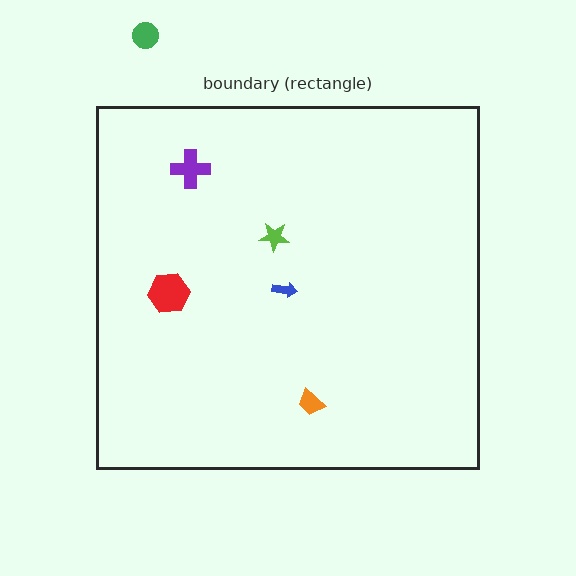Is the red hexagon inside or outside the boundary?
Inside.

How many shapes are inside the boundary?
5 inside, 1 outside.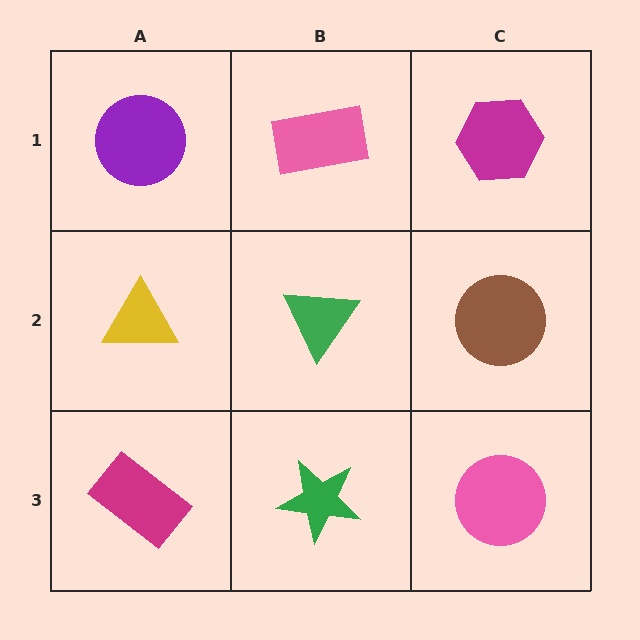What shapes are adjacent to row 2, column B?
A pink rectangle (row 1, column B), a green star (row 3, column B), a yellow triangle (row 2, column A), a brown circle (row 2, column C).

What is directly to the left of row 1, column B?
A purple circle.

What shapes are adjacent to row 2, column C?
A magenta hexagon (row 1, column C), a pink circle (row 3, column C), a green triangle (row 2, column B).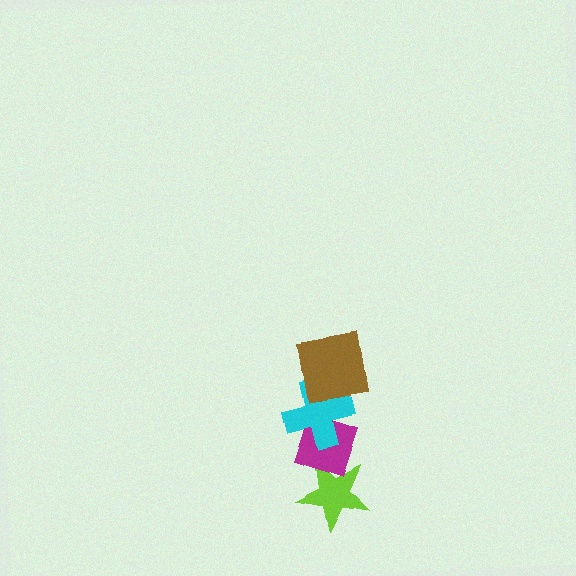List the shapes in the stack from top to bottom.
From top to bottom: the brown square, the cyan cross, the magenta diamond, the lime star.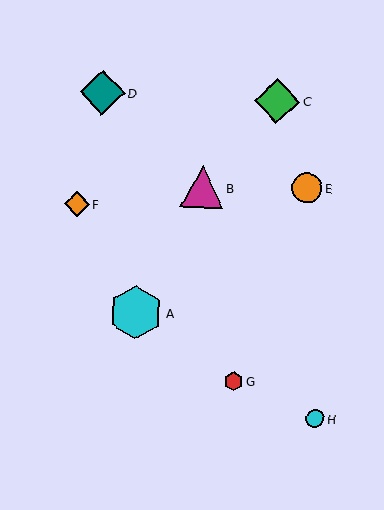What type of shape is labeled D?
Shape D is a teal diamond.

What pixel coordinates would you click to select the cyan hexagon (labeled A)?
Click at (136, 312) to select the cyan hexagon A.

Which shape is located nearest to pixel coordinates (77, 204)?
The orange diamond (labeled F) at (77, 204) is nearest to that location.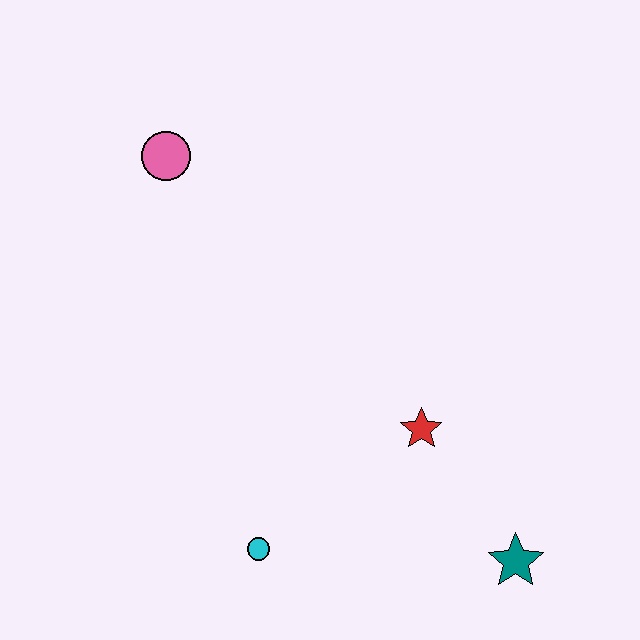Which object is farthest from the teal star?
The pink circle is farthest from the teal star.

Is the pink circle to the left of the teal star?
Yes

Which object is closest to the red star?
The teal star is closest to the red star.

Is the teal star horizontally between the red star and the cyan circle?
No